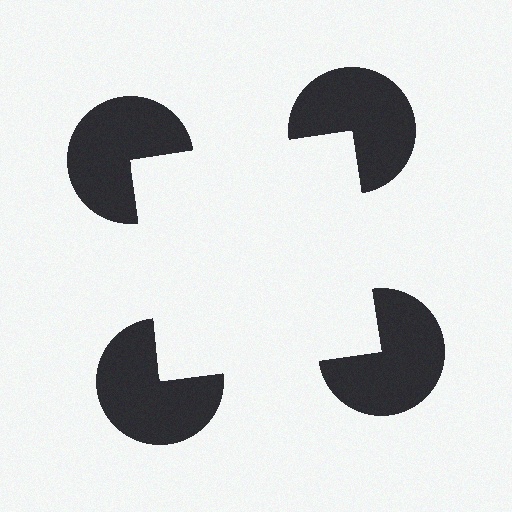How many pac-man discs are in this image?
There are 4 — one at each vertex of the illusory square.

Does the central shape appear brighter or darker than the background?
It typically appears slightly brighter than the background, even though no actual brightness change is drawn.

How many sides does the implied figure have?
4 sides.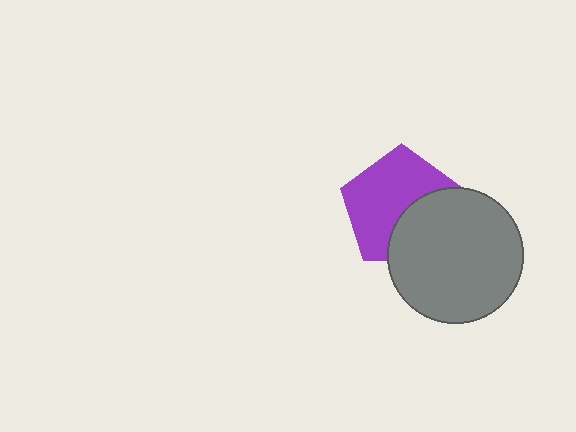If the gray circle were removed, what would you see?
You would see the complete purple pentagon.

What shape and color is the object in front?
The object in front is a gray circle.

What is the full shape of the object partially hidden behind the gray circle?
The partially hidden object is a purple pentagon.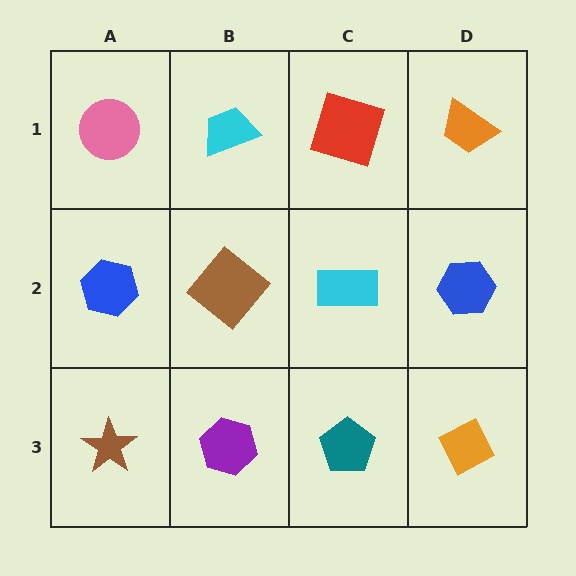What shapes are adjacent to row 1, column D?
A blue hexagon (row 2, column D), a red square (row 1, column C).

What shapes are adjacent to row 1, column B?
A brown diamond (row 2, column B), a pink circle (row 1, column A), a red square (row 1, column C).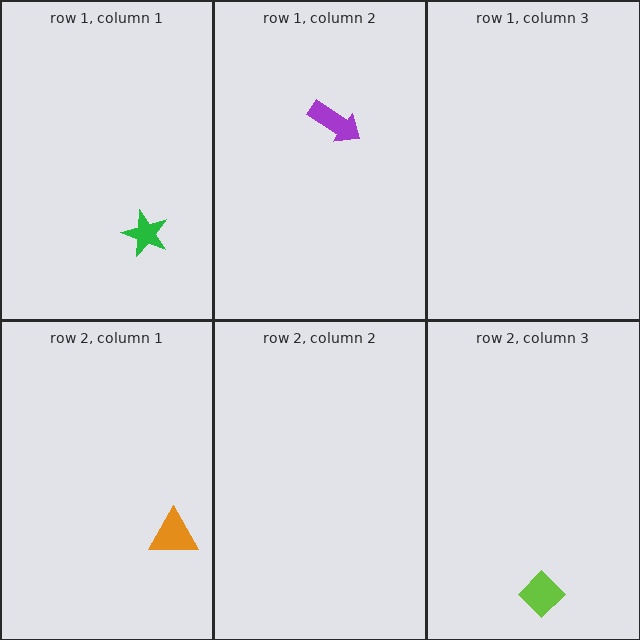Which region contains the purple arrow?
The row 1, column 2 region.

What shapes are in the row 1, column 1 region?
The green star.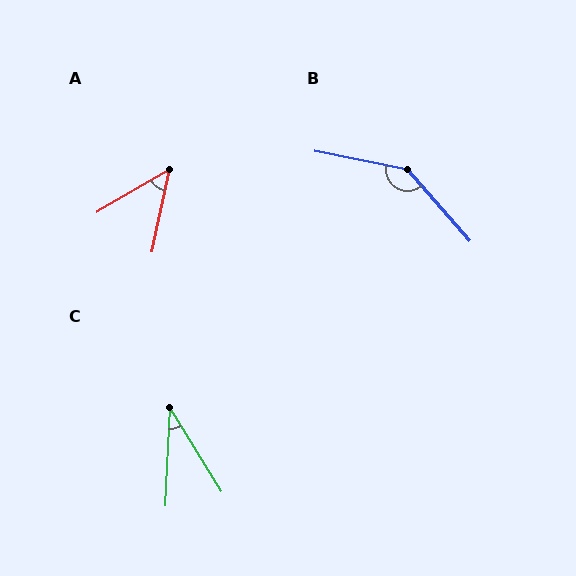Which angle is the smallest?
C, at approximately 35 degrees.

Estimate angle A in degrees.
Approximately 48 degrees.